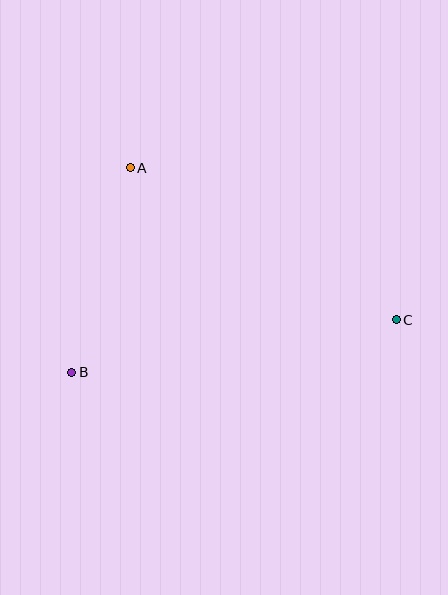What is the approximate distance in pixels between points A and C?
The distance between A and C is approximately 306 pixels.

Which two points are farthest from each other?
Points B and C are farthest from each other.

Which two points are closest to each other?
Points A and B are closest to each other.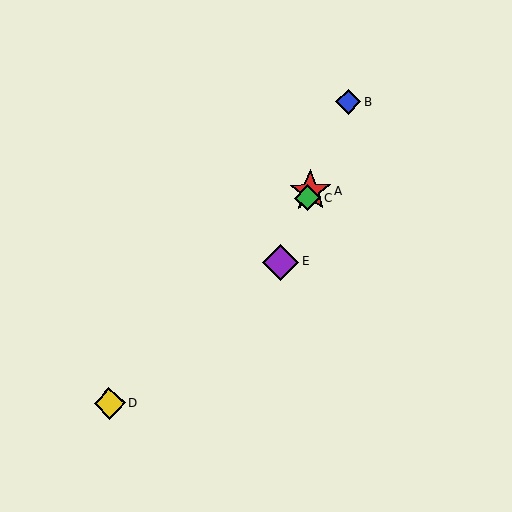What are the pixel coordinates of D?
Object D is at (109, 403).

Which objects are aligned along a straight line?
Objects A, B, C, E are aligned along a straight line.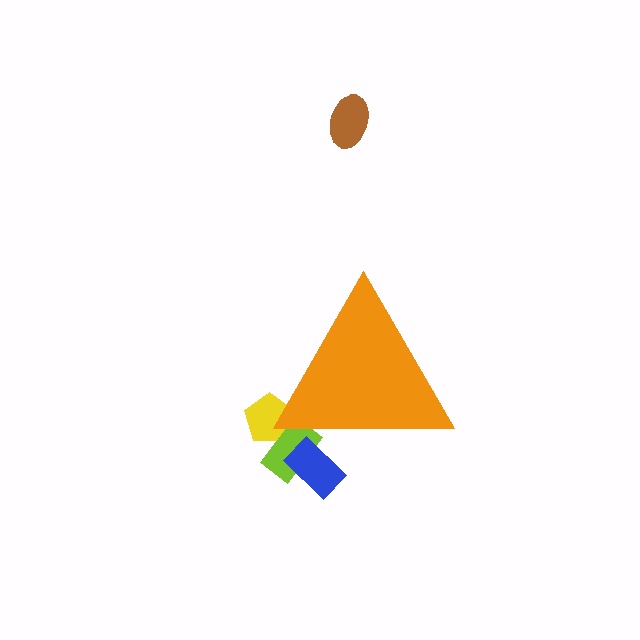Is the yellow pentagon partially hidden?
Yes, the yellow pentagon is partially hidden behind the orange triangle.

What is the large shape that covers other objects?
An orange triangle.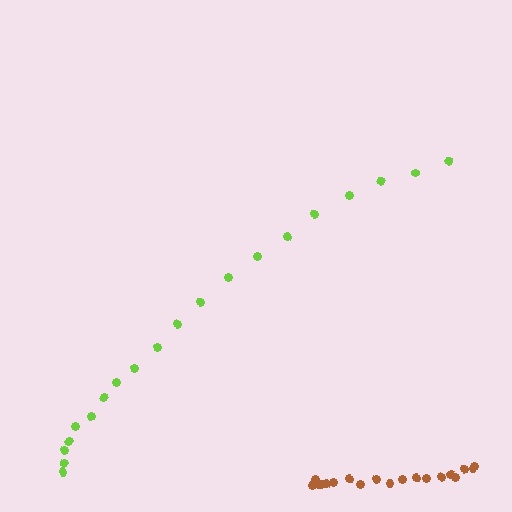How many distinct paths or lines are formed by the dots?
There are 2 distinct paths.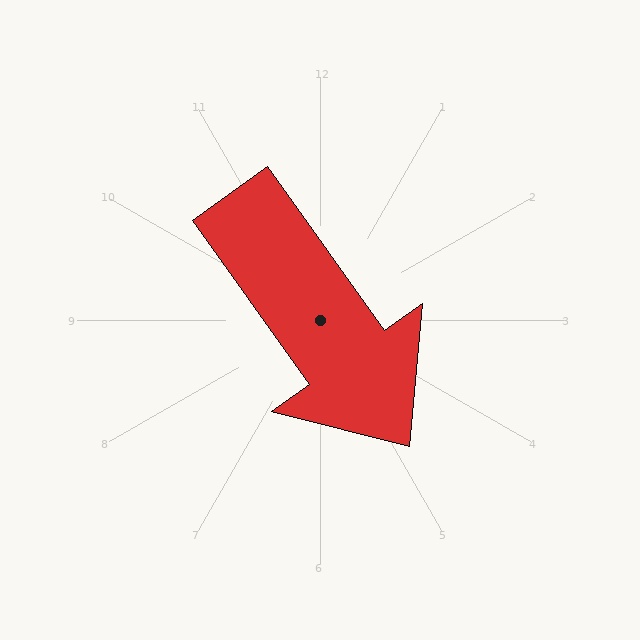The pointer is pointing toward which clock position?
Roughly 5 o'clock.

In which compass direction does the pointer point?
Southeast.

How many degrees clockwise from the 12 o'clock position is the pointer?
Approximately 145 degrees.